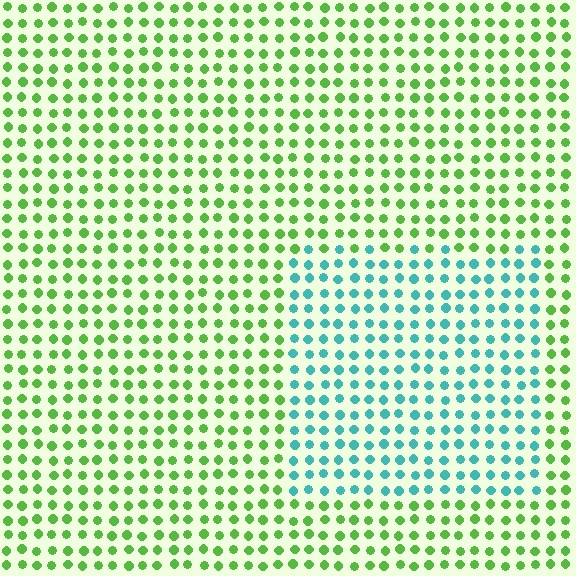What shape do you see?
I see a rectangle.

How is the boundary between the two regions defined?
The boundary is defined purely by a slight shift in hue (about 67 degrees). Spacing, size, and orientation are identical on both sides.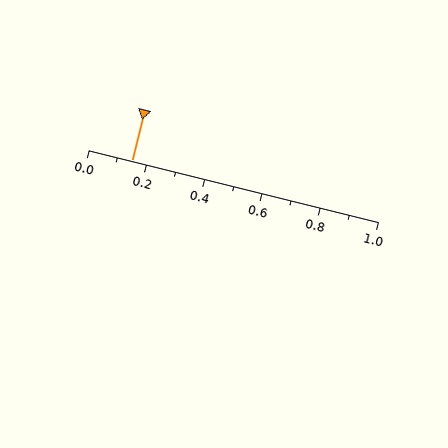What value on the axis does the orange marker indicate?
The marker indicates approximately 0.15.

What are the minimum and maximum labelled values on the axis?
The axis runs from 0.0 to 1.0.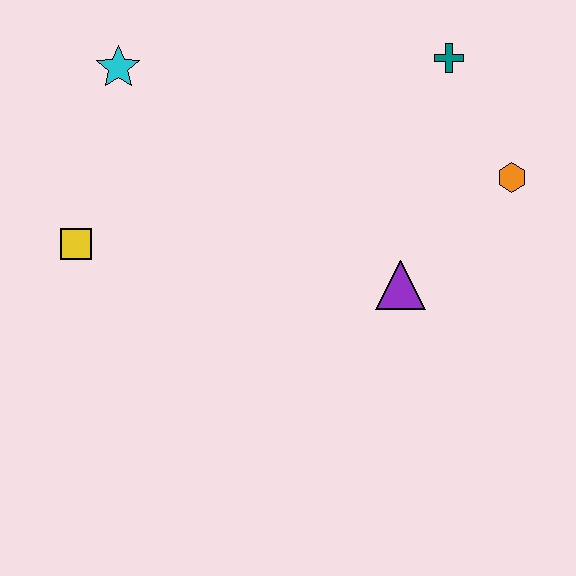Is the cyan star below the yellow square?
No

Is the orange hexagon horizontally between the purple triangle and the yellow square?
No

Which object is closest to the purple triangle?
The orange hexagon is closest to the purple triangle.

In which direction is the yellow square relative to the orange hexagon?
The yellow square is to the left of the orange hexagon.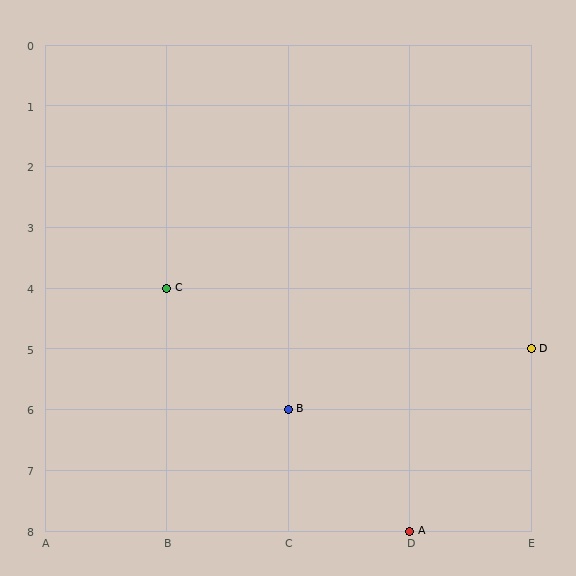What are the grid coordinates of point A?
Point A is at grid coordinates (D, 8).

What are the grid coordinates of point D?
Point D is at grid coordinates (E, 5).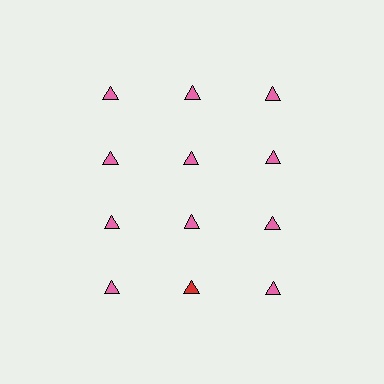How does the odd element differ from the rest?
It has a different color: red instead of pink.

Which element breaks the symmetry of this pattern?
The red triangle in the fourth row, second from left column breaks the symmetry. All other shapes are pink triangles.